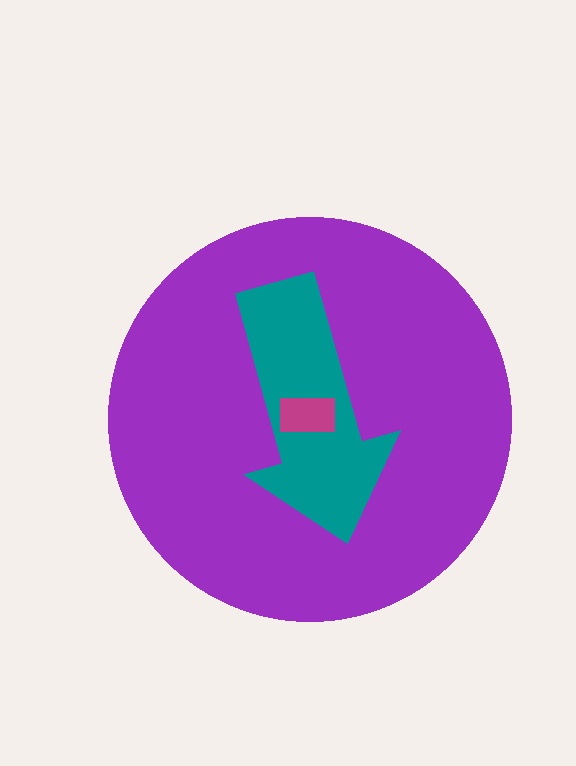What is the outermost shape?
The purple circle.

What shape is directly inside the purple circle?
The teal arrow.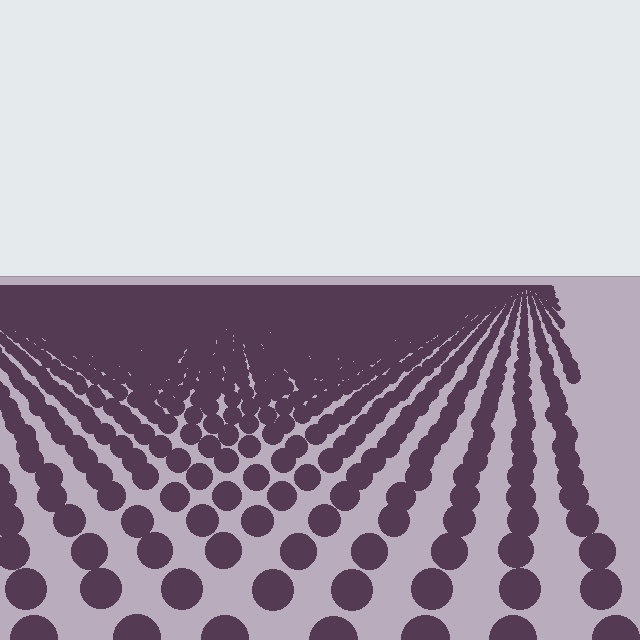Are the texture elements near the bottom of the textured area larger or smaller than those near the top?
Larger. Near the bottom, elements are closer to the viewer and appear at a bigger on-screen size.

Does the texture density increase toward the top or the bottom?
Density increases toward the top.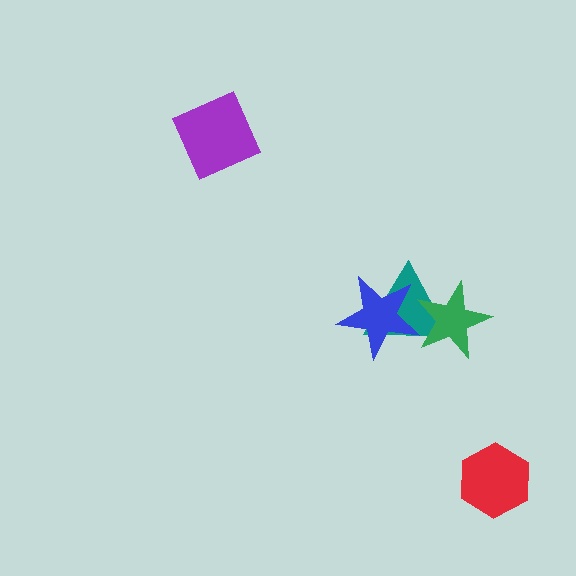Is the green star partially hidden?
Yes, it is partially covered by another shape.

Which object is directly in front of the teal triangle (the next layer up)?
The green star is directly in front of the teal triangle.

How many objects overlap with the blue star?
2 objects overlap with the blue star.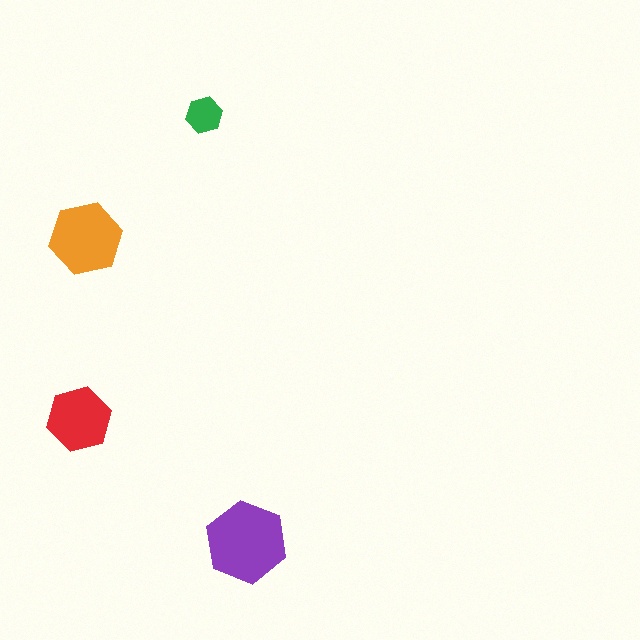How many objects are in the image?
There are 4 objects in the image.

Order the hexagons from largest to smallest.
the purple one, the orange one, the red one, the green one.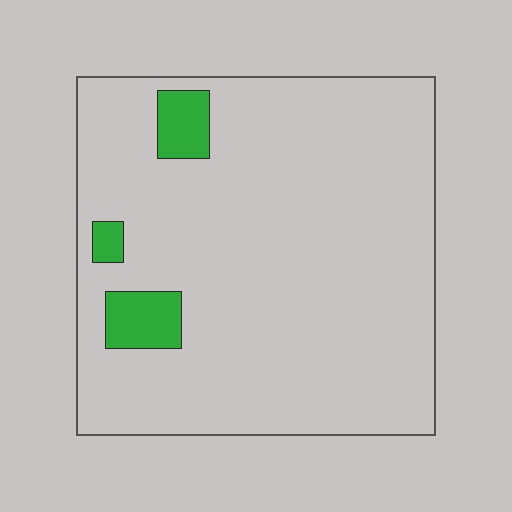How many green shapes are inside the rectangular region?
3.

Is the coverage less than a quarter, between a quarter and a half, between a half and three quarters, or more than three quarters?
Less than a quarter.